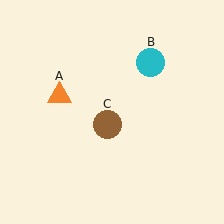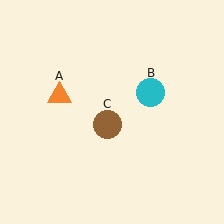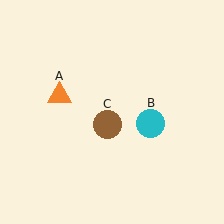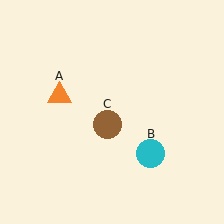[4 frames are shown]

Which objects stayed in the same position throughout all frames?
Orange triangle (object A) and brown circle (object C) remained stationary.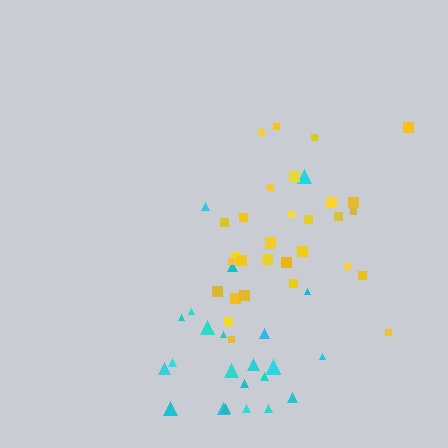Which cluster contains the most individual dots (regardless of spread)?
Yellow (32).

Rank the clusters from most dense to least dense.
yellow, cyan.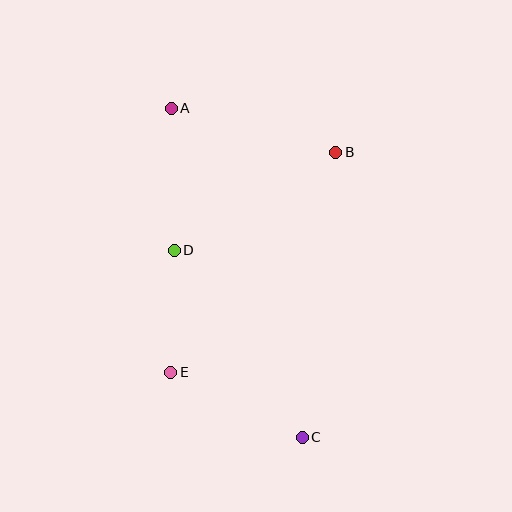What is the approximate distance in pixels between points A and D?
The distance between A and D is approximately 142 pixels.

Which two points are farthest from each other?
Points A and C are farthest from each other.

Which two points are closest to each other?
Points D and E are closest to each other.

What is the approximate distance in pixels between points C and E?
The distance between C and E is approximately 147 pixels.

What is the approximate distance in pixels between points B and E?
The distance between B and E is approximately 275 pixels.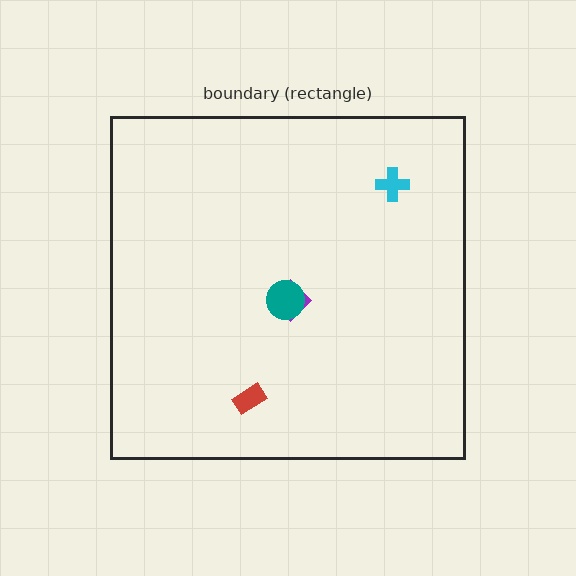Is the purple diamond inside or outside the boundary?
Inside.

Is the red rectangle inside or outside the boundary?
Inside.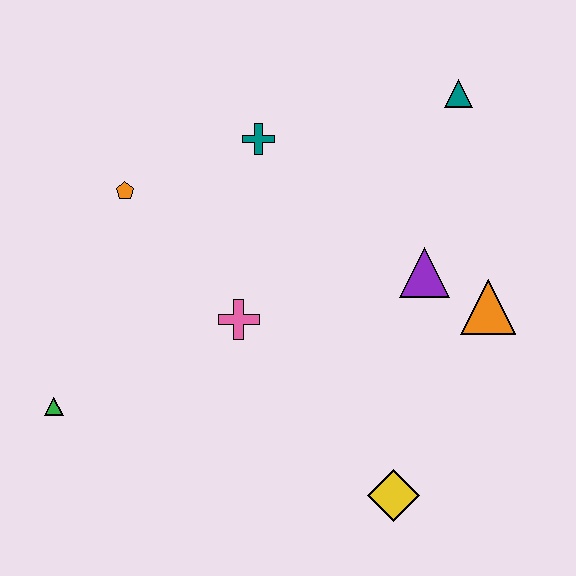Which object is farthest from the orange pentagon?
The yellow diamond is farthest from the orange pentagon.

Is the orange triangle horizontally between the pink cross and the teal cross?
No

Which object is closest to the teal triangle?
The purple triangle is closest to the teal triangle.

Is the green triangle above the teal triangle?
No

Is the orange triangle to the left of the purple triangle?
No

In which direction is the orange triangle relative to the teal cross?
The orange triangle is to the right of the teal cross.